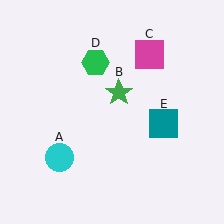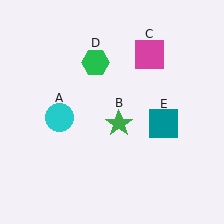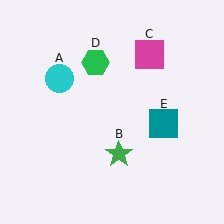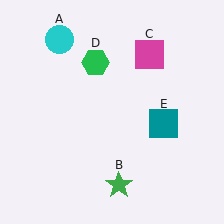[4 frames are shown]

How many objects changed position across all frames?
2 objects changed position: cyan circle (object A), green star (object B).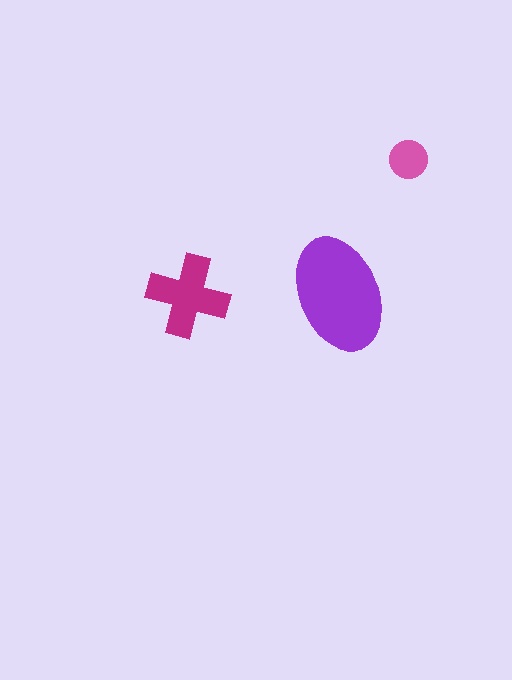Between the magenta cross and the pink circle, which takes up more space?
The magenta cross.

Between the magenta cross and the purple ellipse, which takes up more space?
The purple ellipse.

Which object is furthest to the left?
The magenta cross is leftmost.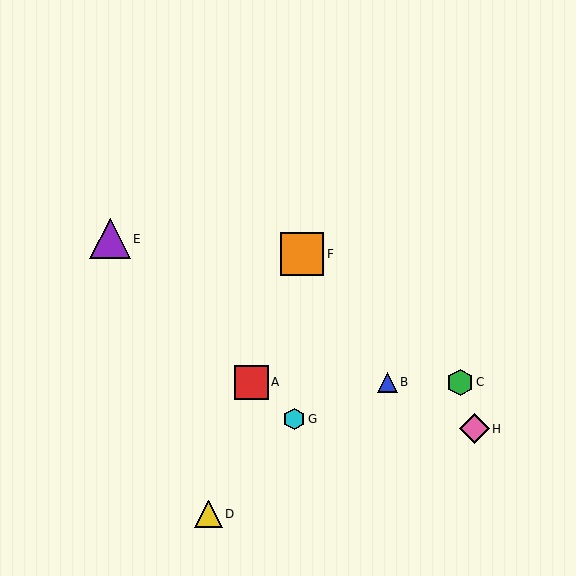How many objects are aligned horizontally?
3 objects (A, B, C) are aligned horizontally.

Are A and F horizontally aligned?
No, A is at y≈382 and F is at y≈254.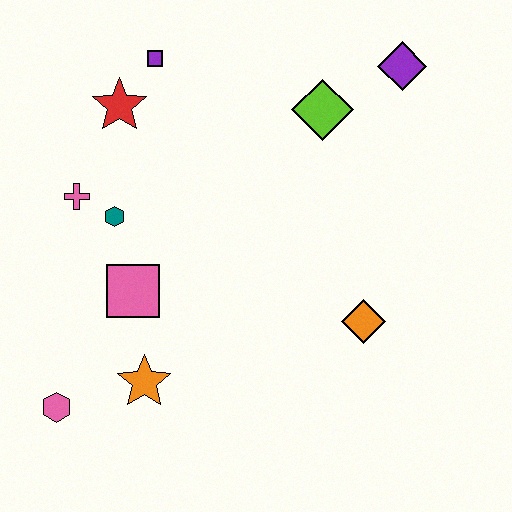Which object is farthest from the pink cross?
The purple diamond is farthest from the pink cross.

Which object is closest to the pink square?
The teal hexagon is closest to the pink square.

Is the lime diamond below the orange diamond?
No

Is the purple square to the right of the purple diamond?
No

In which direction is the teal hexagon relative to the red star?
The teal hexagon is below the red star.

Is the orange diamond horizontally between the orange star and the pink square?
No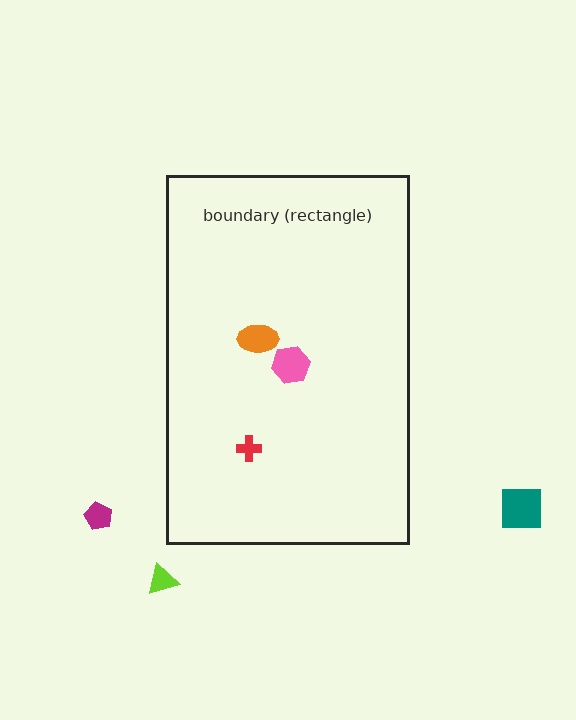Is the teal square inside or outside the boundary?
Outside.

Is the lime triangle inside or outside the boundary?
Outside.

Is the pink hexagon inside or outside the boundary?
Inside.